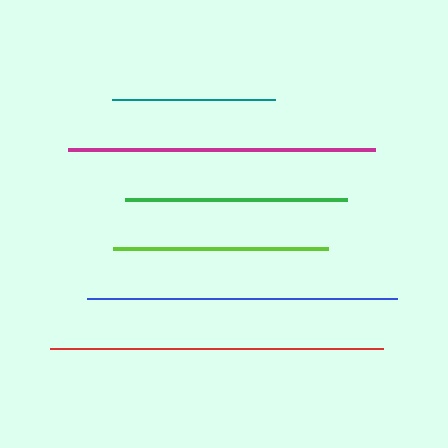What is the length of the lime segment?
The lime segment is approximately 215 pixels long.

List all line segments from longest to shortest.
From longest to shortest: red, blue, magenta, green, lime, teal.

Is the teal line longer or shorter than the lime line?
The lime line is longer than the teal line.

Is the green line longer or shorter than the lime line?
The green line is longer than the lime line.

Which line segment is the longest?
The red line is the longest at approximately 333 pixels.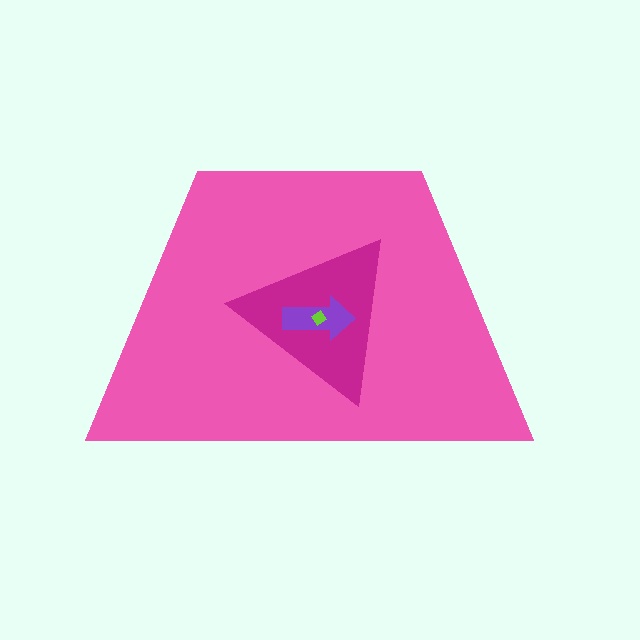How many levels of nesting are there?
4.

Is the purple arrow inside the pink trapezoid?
Yes.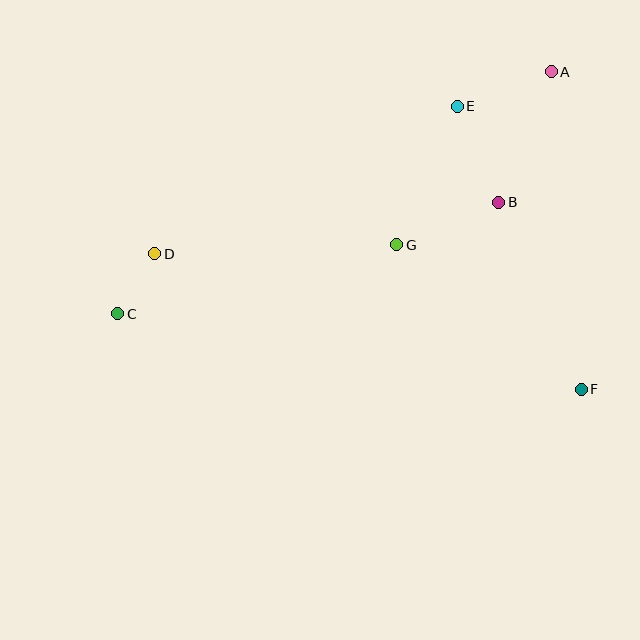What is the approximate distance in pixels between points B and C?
The distance between B and C is approximately 397 pixels.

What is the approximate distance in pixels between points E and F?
The distance between E and F is approximately 309 pixels.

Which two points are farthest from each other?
Points A and C are farthest from each other.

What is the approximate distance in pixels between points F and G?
The distance between F and G is approximately 234 pixels.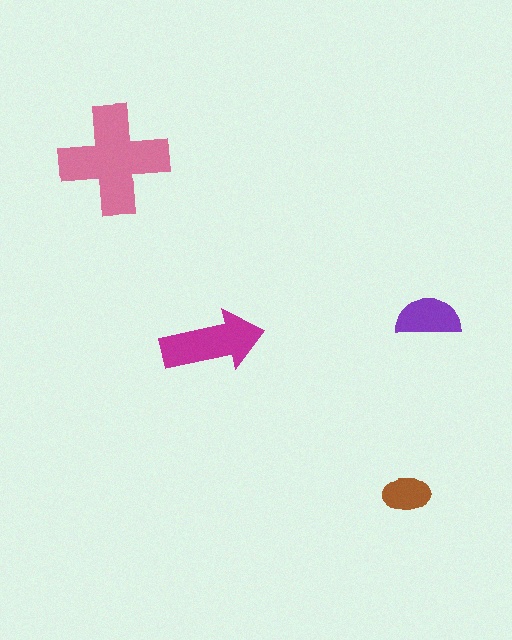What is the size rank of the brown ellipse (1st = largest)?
4th.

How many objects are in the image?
There are 4 objects in the image.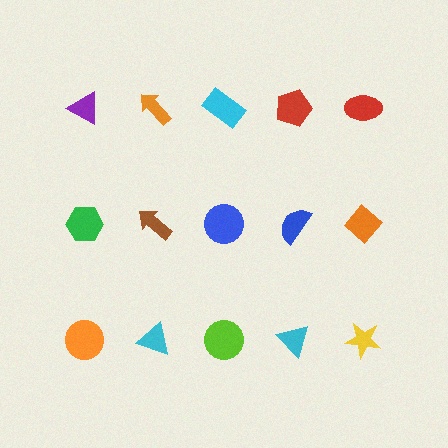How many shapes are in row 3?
5 shapes.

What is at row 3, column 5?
A yellow star.